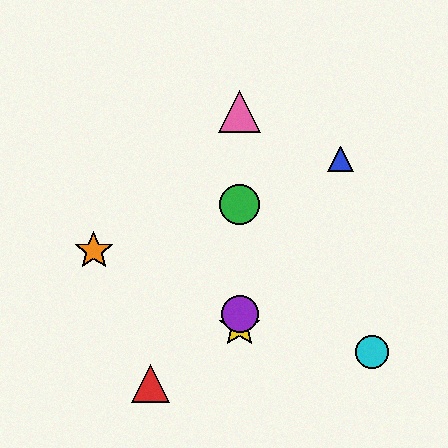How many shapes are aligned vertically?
4 shapes (the green circle, the yellow star, the purple circle, the pink triangle) are aligned vertically.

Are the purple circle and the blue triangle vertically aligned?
No, the purple circle is at x≈240 and the blue triangle is at x≈340.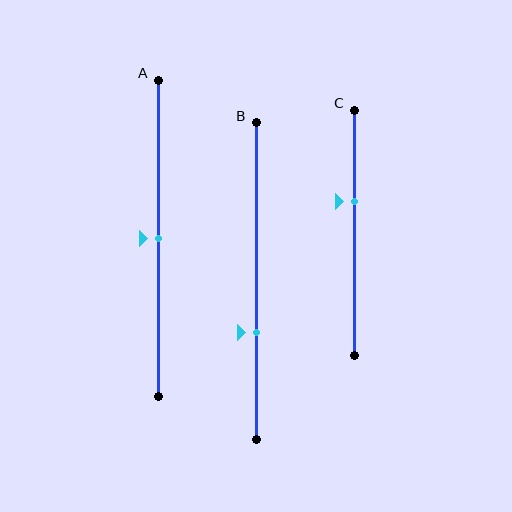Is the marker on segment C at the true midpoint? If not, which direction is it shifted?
No, the marker on segment C is shifted upward by about 13% of the segment length.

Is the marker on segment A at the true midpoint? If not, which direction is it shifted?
Yes, the marker on segment A is at the true midpoint.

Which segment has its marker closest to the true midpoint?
Segment A has its marker closest to the true midpoint.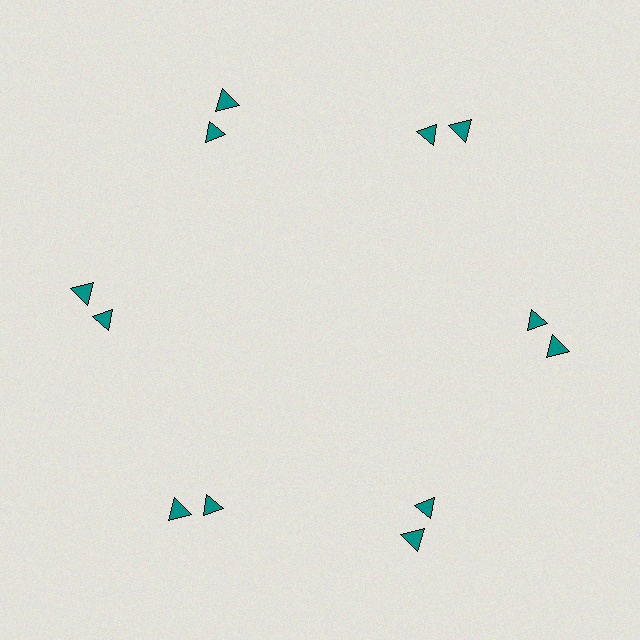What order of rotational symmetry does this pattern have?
This pattern has 6-fold rotational symmetry.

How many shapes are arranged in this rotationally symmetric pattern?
There are 12 shapes, arranged in 6 groups of 2.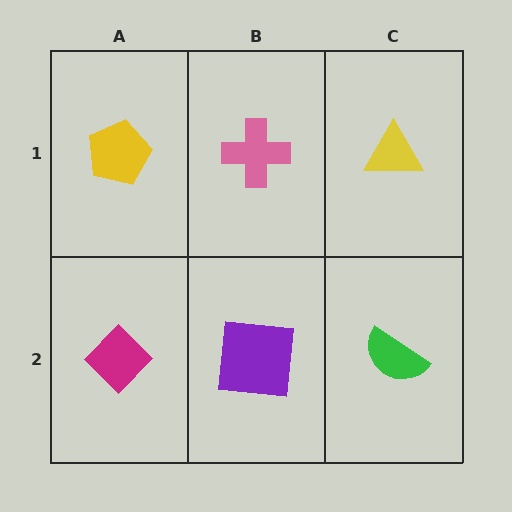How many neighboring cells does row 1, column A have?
2.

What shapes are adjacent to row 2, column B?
A pink cross (row 1, column B), a magenta diamond (row 2, column A), a green semicircle (row 2, column C).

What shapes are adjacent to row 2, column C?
A yellow triangle (row 1, column C), a purple square (row 2, column B).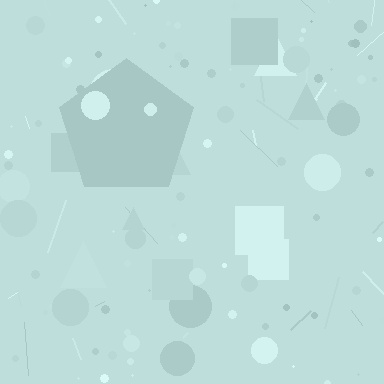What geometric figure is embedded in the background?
A pentagon is embedded in the background.